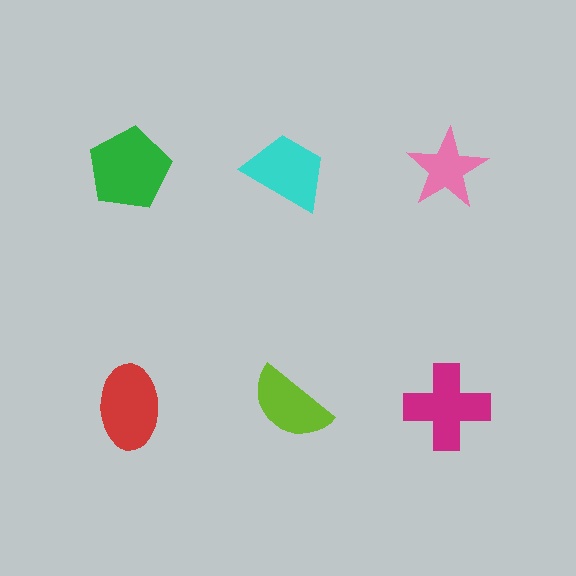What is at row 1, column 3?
A pink star.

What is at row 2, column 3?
A magenta cross.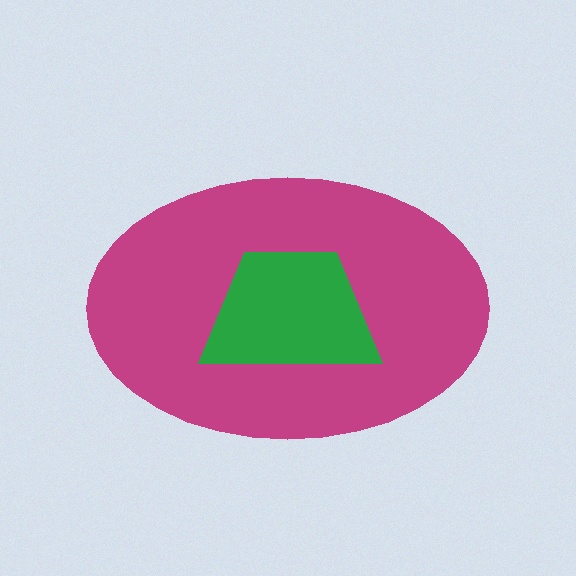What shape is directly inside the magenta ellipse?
The green trapezoid.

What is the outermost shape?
The magenta ellipse.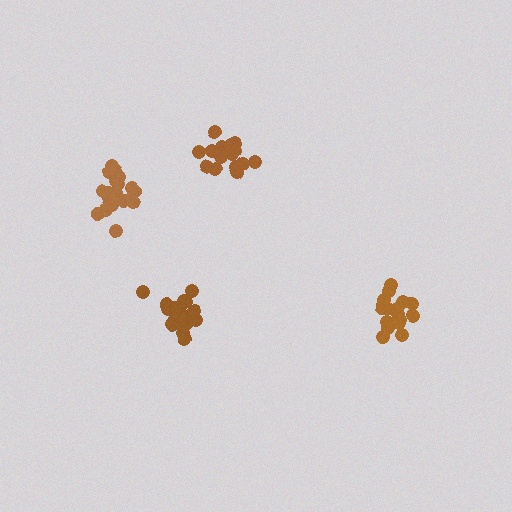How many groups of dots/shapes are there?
There are 4 groups.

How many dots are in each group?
Group 1: 20 dots, Group 2: 17 dots, Group 3: 18 dots, Group 4: 20 dots (75 total).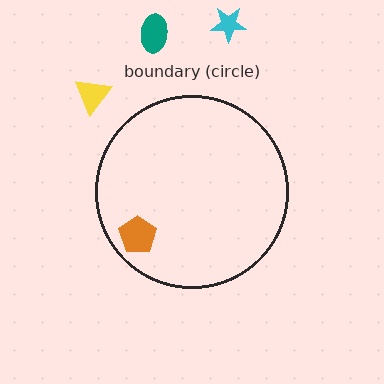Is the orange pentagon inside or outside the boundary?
Inside.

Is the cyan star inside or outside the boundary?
Outside.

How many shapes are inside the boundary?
1 inside, 3 outside.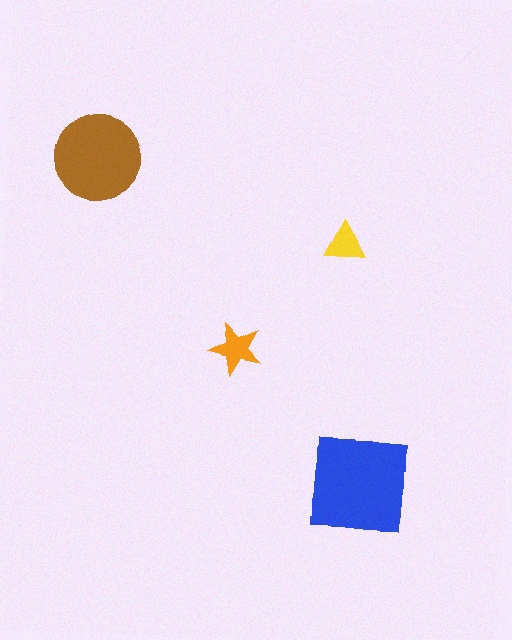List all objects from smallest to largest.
The yellow triangle, the orange star, the brown circle, the blue square.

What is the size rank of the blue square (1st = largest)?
1st.